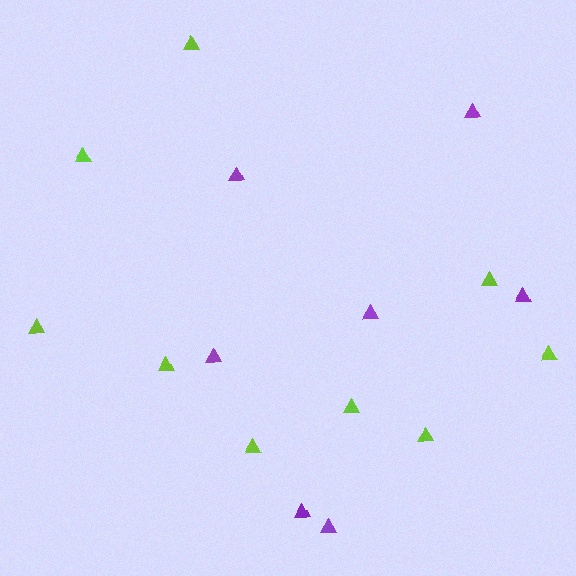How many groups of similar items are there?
There are 2 groups: one group of purple triangles (7) and one group of lime triangles (9).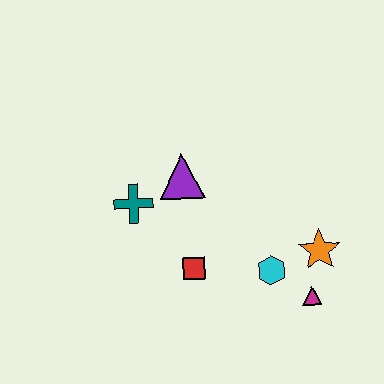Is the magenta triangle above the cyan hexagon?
No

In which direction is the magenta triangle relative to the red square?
The magenta triangle is to the right of the red square.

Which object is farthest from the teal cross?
The magenta triangle is farthest from the teal cross.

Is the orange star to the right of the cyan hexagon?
Yes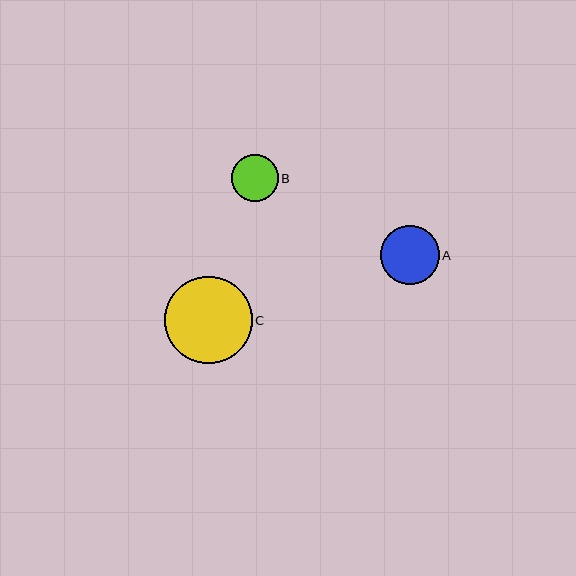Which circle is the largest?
Circle C is the largest with a size of approximately 87 pixels.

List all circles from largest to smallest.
From largest to smallest: C, A, B.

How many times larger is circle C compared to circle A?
Circle C is approximately 1.5 times the size of circle A.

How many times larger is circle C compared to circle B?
Circle C is approximately 1.9 times the size of circle B.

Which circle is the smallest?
Circle B is the smallest with a size of approximately 47 pixels.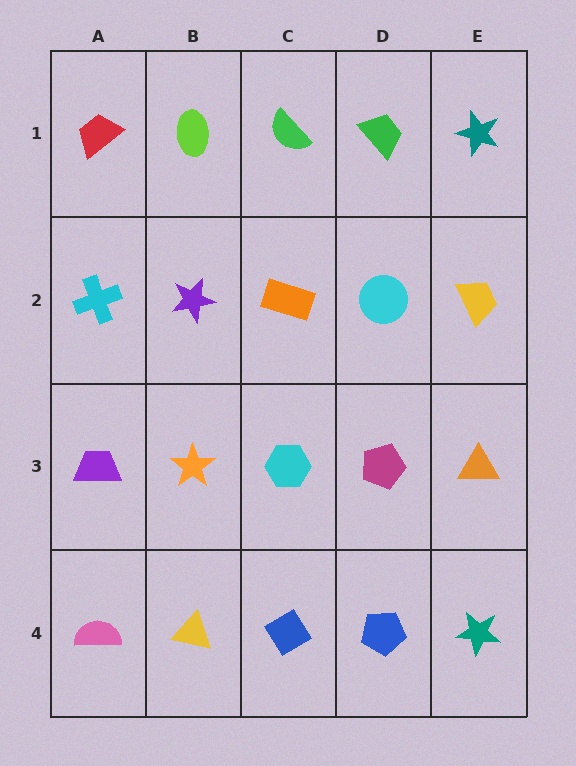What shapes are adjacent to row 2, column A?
A red trapezoid (row 1, column A), a purple trapezoid (row 3, column A), a purple star (row 2, column B).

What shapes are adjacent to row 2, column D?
A green trapezoid (row 1, column D), a magenta pentagon (row 3, column D), an orange rectangle (row 2, column C), a yellow trapezoid (row 2, column E).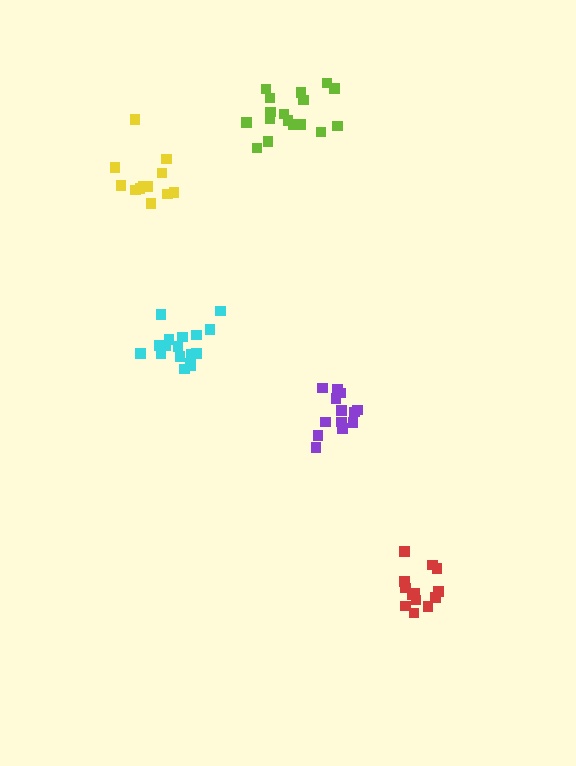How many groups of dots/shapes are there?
There are 5 groups.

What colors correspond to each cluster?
The clusters are colored: red, cyan, purple, yellow, lime.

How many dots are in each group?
Group 1: 13 dots, Group 2: 17 dots, Group 3: 13 dots, Group 4: 12 dots, Group 5: 17 dots (72 total).